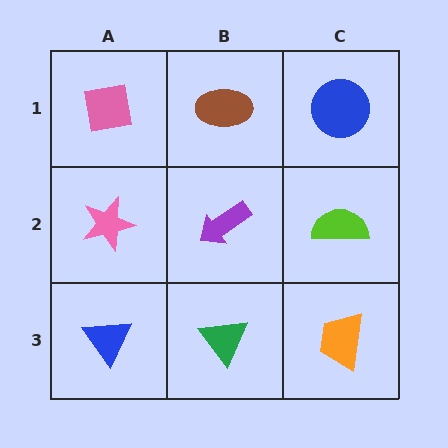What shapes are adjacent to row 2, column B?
A brown ellipse (row 1, column B), a green triangle (row 3, column B), a pink star (row 2, column A), a lime semicircle (row 2, column C).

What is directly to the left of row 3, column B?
A blue triangle.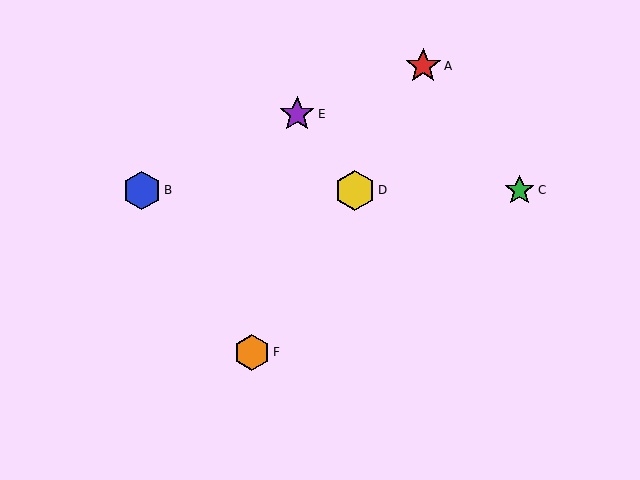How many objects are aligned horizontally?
3 objects (B, C, D) are aligned horizontally.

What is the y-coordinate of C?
Object C is at y≈190.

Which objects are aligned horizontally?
Objects B, C, D are aligned horizontally.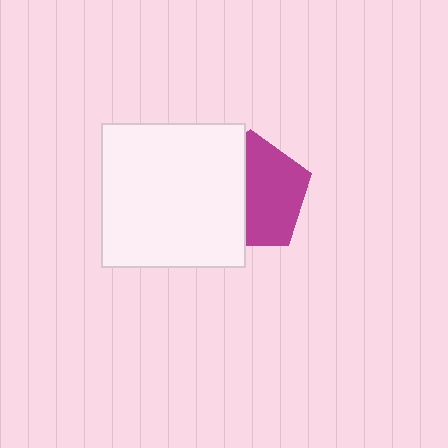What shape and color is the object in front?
The object in front is a white square.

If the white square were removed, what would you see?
You would see the complete magenta pentagon.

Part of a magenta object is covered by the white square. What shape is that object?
It is a pentagon.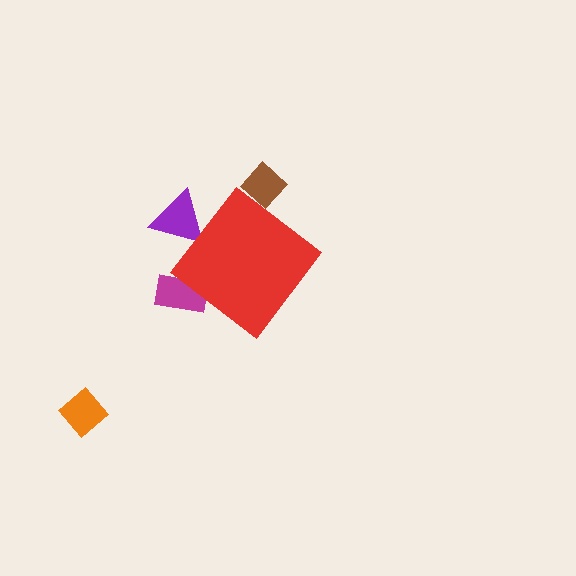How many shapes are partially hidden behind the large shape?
3 shapes are partially hidden.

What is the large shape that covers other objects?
A red diamond.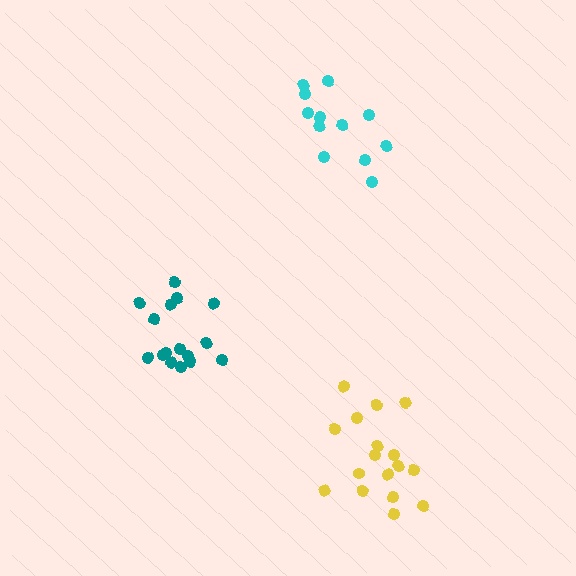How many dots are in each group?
Group 1: 12 dots, Group 2: 17 dots, Group 3: 16 dots (45 total).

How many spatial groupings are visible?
There are 3 spatial groupings.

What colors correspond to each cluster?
The clusters are colored: cyan, yellow, teal.